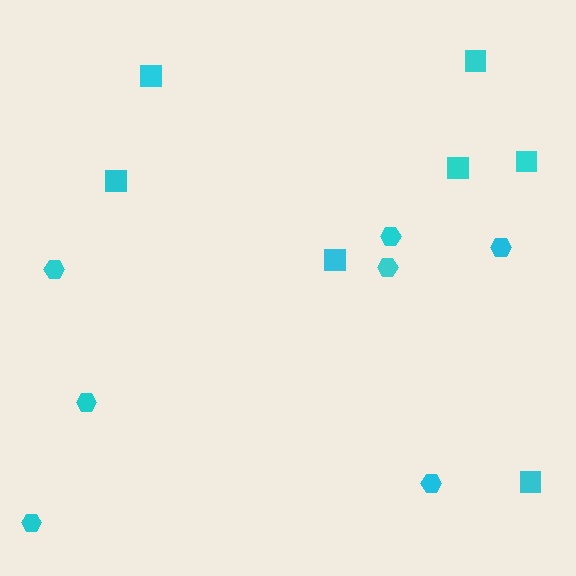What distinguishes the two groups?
There are 2 groups: one group of squares (7) and one group of hexagons (7).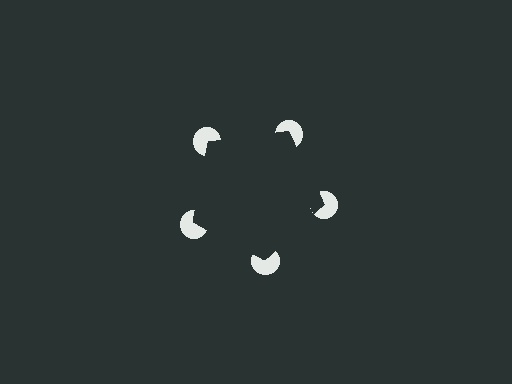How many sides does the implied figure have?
5 sides.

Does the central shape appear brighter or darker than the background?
It typically appears slightly darker than the background, even though no actual brightness change is drawn.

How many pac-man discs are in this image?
There are 5 — one at each vertex of the illusory pentagon.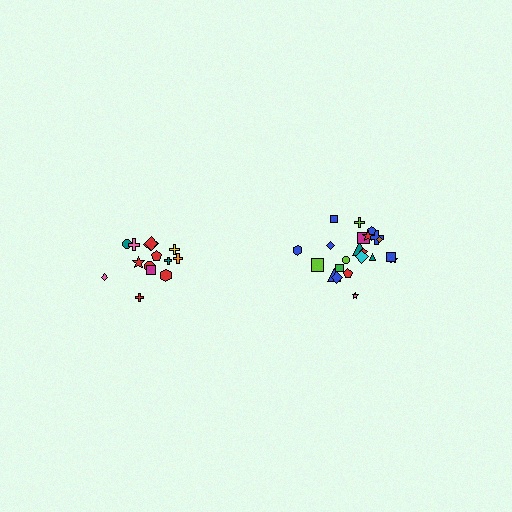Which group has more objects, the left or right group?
The right group.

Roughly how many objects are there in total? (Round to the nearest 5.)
Roughly 35 objects in total.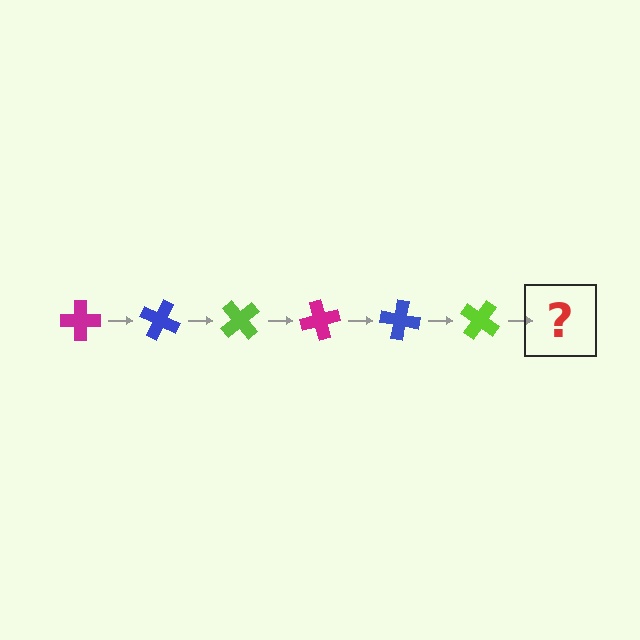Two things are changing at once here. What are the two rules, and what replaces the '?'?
The two rules are that it rotates 25 degrees each step and the color cycles through magenta, blue, and lime. The '?' should be a magenta cross, rotated 150 degrees from the start.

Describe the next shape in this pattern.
It should be a magenta cross, rotated 150 degrees from the start.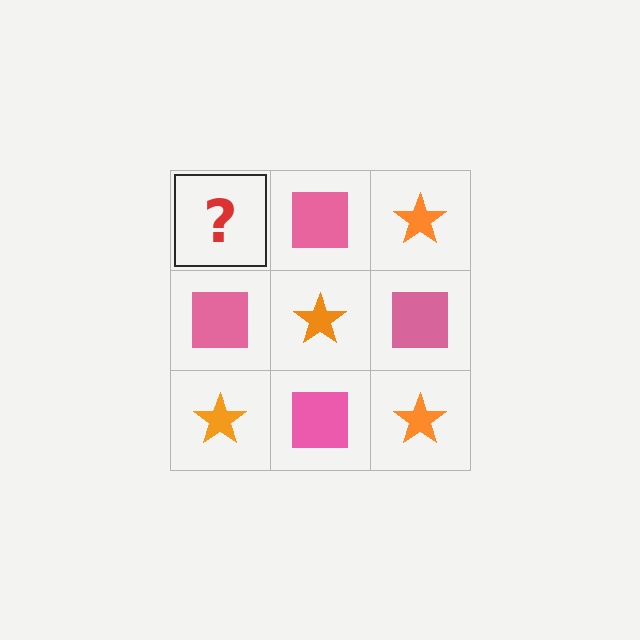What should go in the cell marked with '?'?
The missing cell should contain an orange star.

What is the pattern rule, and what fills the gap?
The rule is that it alternates orange star and pink square in a checkerboard pattern. The gap should be filled with an orange star.